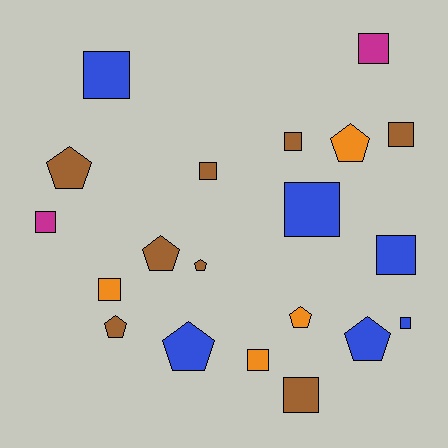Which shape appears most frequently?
Square, with 12 objects.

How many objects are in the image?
There are 20 objects.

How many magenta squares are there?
There are 2 magenta squares.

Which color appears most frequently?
Brown, with 8 objects.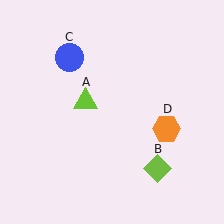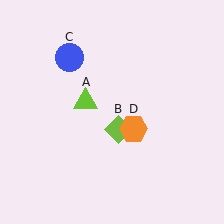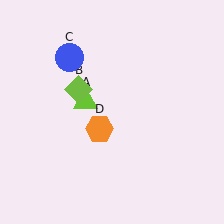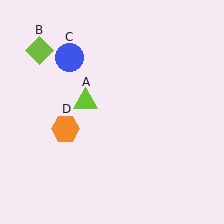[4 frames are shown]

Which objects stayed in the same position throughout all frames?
Lime triangle (object A) and blue circle (object C) remained stationary.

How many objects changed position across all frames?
2 objects changed position: lime diamond (object B), orange hexagon (object D).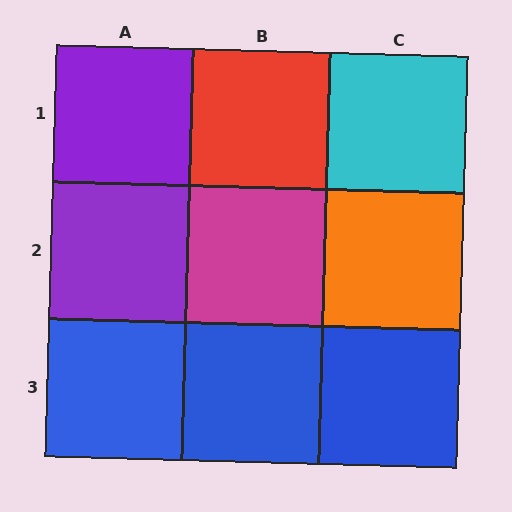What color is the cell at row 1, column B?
Red.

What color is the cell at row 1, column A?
Purple.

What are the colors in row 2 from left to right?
Purple, magenta, orange.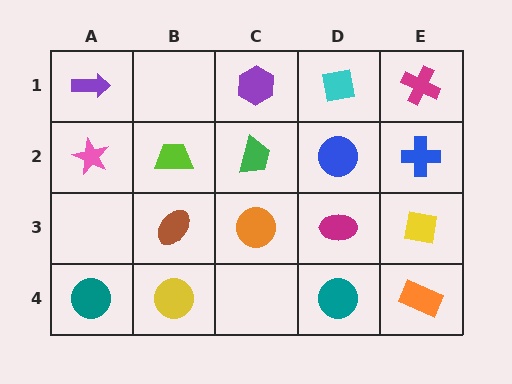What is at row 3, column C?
An orange circle.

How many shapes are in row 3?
4 shapes.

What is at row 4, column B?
A yellow circle.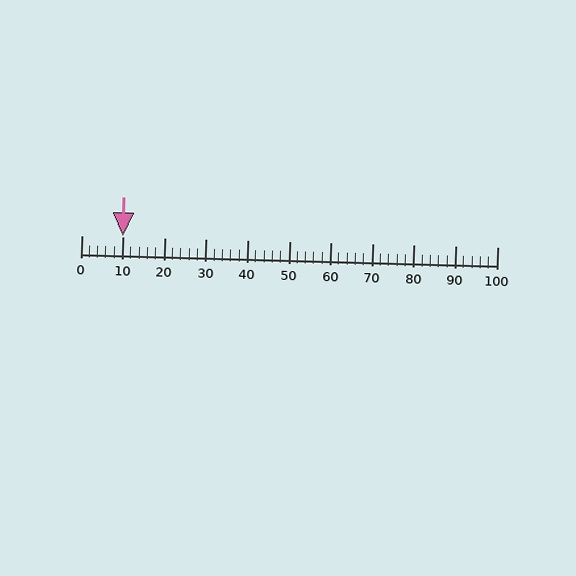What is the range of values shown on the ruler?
The ruler shows values from 0 to 100.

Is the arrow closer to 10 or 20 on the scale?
The arrow is closer to 10.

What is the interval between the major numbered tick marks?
The major tick marks are spaced 10 units apart.